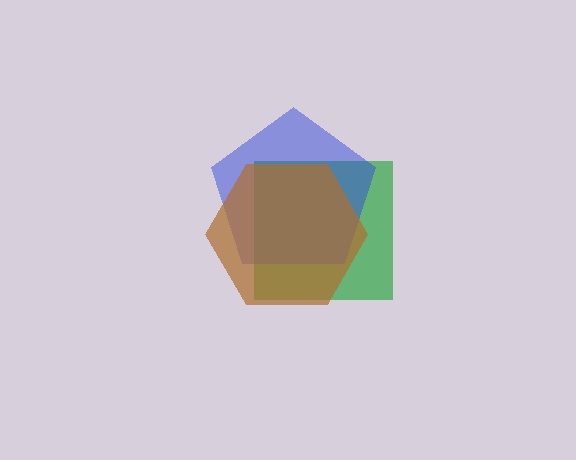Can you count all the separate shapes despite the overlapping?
Yes, there are 3 separate shapes.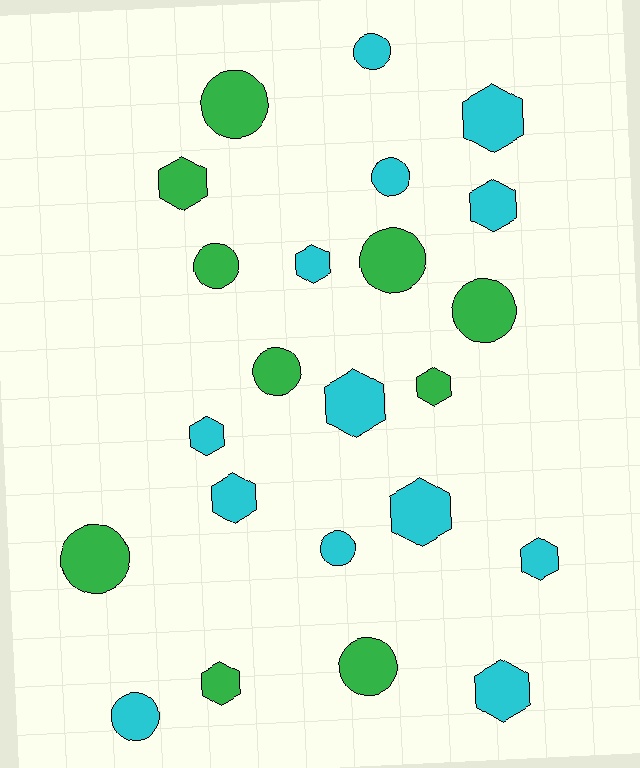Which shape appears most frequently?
Hexagon, with 12 objects.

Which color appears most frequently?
Cyan, with 13 objects.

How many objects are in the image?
There are 23 objects.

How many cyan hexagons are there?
There are 9 cyan hexagons.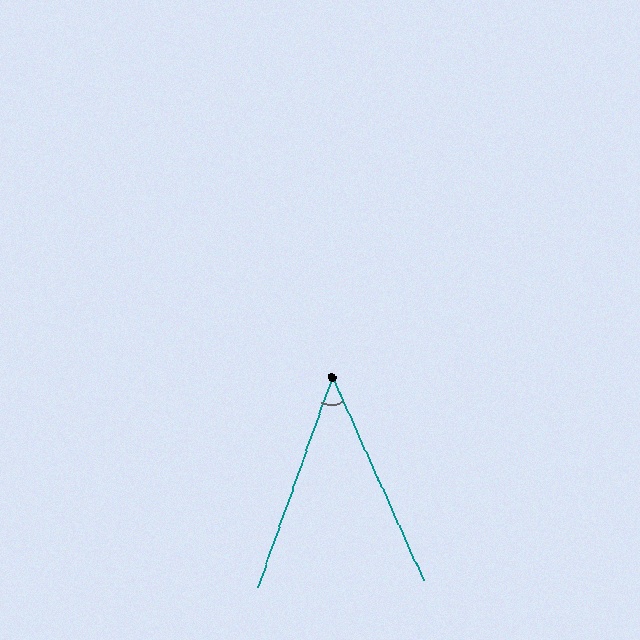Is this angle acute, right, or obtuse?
It is acute.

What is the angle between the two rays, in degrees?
Approximately 44 degrees.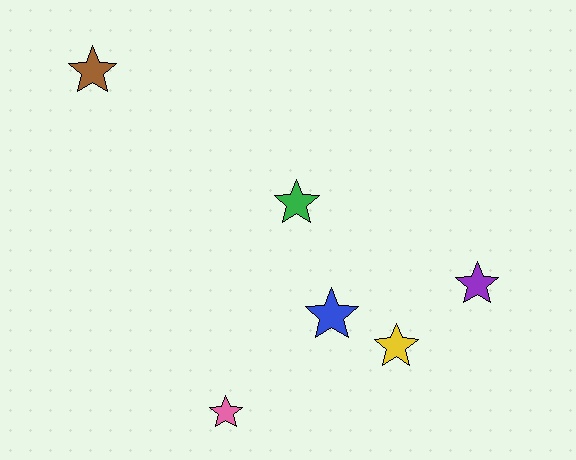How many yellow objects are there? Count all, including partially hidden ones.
There is 1 yellow object.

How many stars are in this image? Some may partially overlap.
There are 6 stars.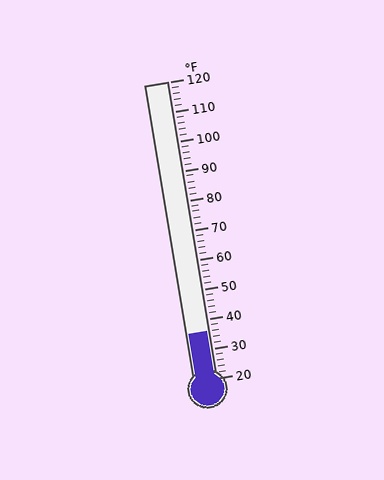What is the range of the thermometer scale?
The thermometer scale ranges from 20°F to 120°F.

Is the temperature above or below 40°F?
The temperature is below 40°F.